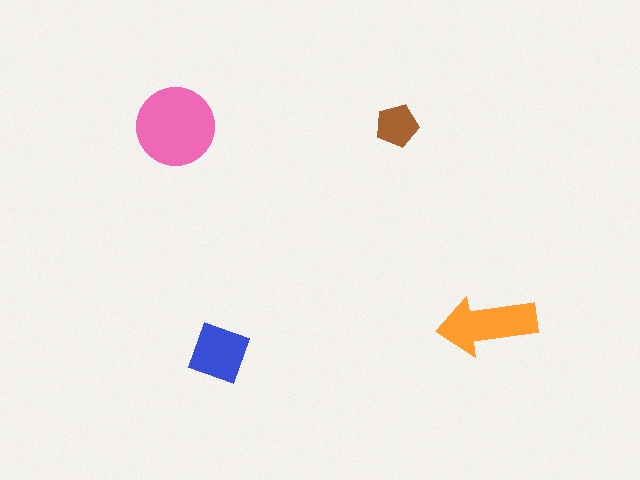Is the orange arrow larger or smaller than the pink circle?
Smaller.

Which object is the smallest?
The brown pentagon.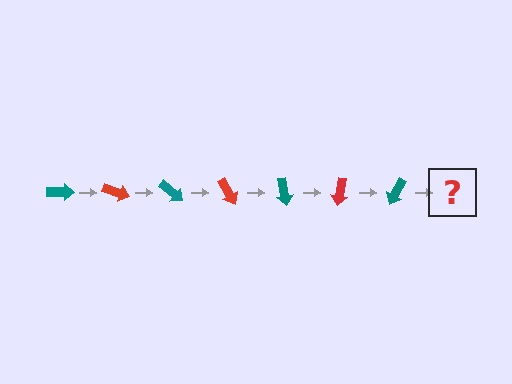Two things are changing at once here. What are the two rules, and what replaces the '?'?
The two rules are that it rotates 20 degrees each step and the color cycles through teal and red. The '?' should be a red arrow, rotated 140 degrees from the start.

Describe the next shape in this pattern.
It should be a red arrow, rotated 140 degrees from the start.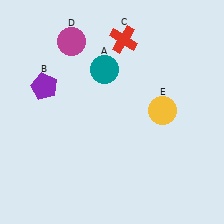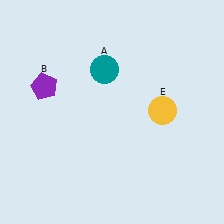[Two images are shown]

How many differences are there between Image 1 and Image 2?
There are 2 differences between the two images.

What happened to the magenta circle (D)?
The magenta circle (D) was removed in Image 2. It was in the top-left area of Image 1.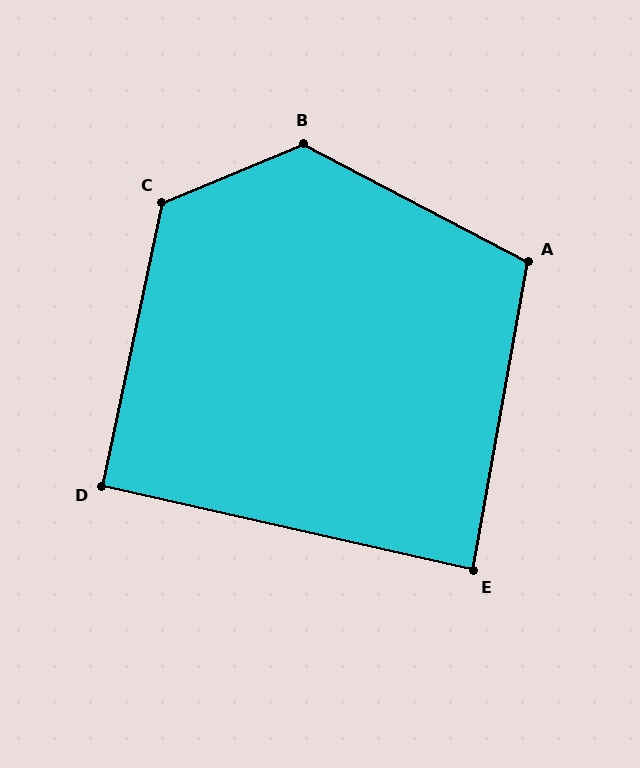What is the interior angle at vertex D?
Approximately 91 degrees (approximately right).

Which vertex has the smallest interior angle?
E, at approximately 87 degrees.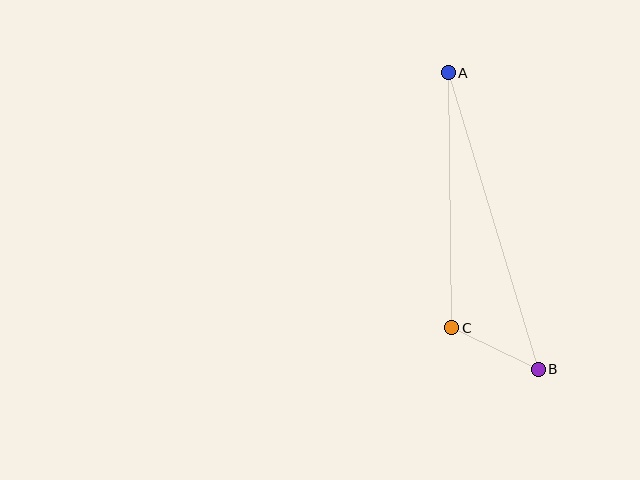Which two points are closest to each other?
Points B and C are closest to each other.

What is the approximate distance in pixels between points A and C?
The distance between A and C is approximately 255 pixels.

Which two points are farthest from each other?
Points A and B are farthest from each other.